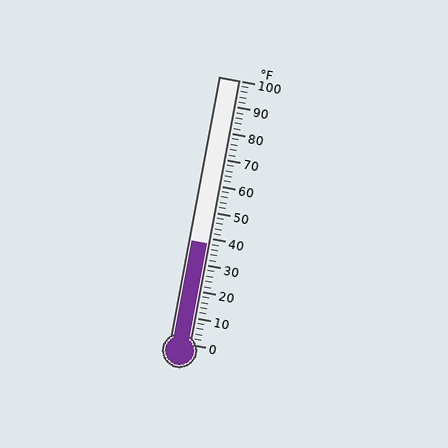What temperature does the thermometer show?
The thermometer shows approximately 38°F.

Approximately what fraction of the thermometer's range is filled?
The thermometer is filled to approximately 40% of its range.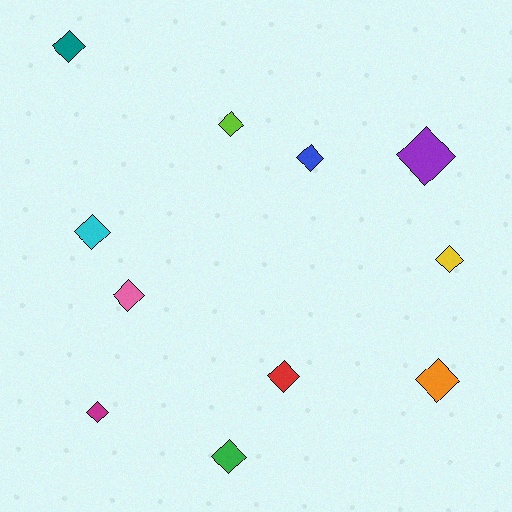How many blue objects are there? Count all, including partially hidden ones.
There is 1 blue object.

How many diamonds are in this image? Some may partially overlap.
There are 11 diamonds.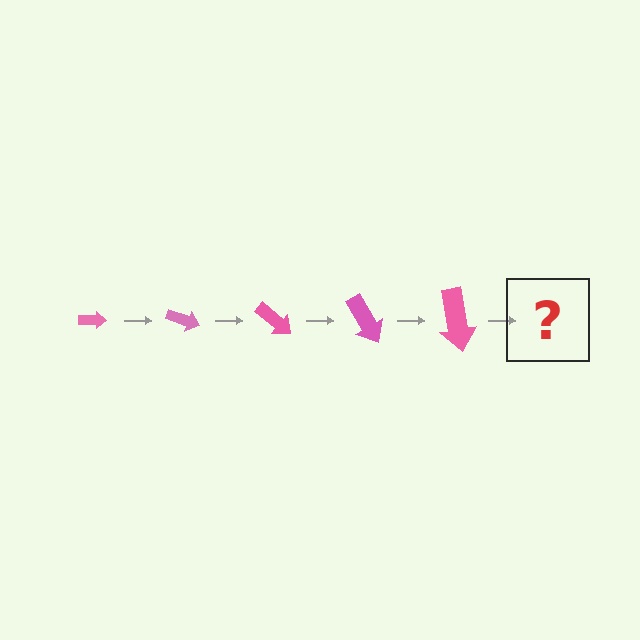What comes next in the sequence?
The next element should be an arrow, larger than the previous one and rotated 100 degrees from the start.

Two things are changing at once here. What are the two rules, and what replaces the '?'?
The two rules are that the arrow grows larger each step and it rotates 20 degrees each step. The '?' should be an arrow, larger than the previous one and rotated 100 degrees from the start.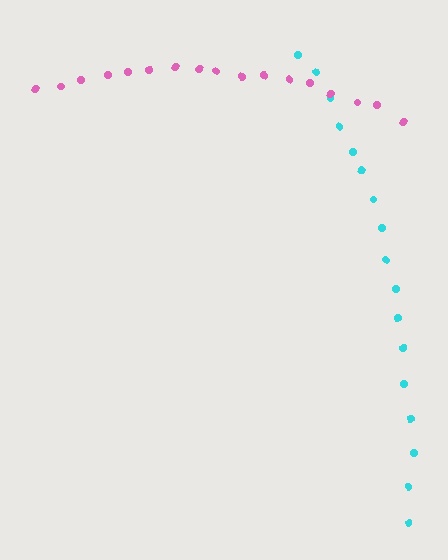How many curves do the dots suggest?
There are 2 distinct paths.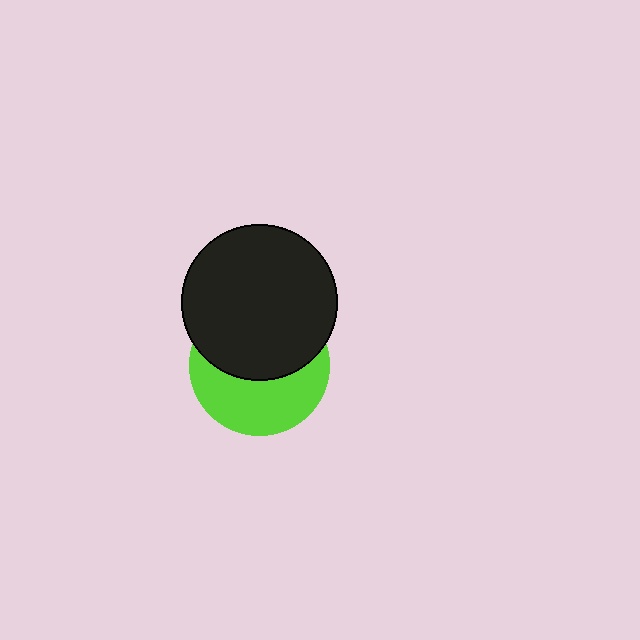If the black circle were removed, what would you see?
You would see the complete lime circle.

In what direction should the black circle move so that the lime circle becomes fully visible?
The black circle should move up. That is the shortest direction to clear the overlap and leave the lime circle fully visible.